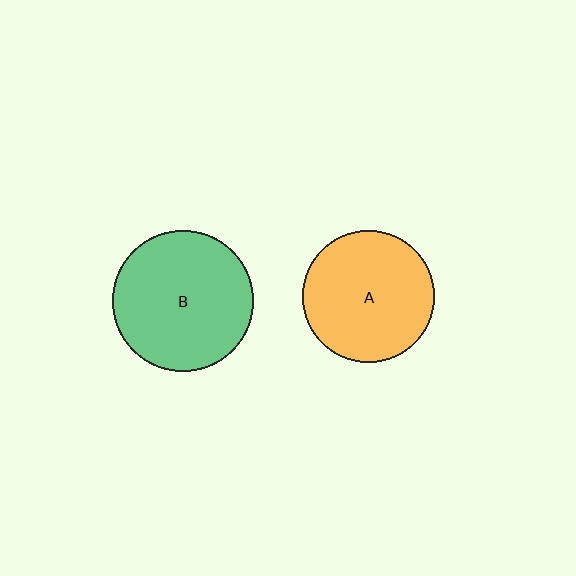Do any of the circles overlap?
No, none of the circles overlap.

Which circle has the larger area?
Circle B (green).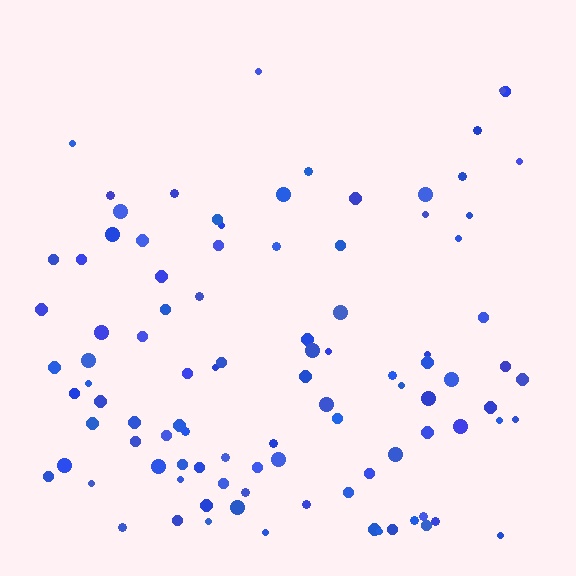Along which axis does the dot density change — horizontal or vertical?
Vertical.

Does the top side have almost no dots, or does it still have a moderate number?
Still a moderate number, just noticeably fewer than the bottom.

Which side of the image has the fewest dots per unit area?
The top.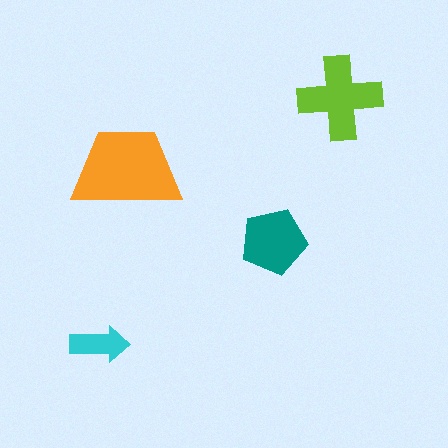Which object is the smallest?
The cyan arrow.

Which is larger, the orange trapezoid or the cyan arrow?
The orange trapezoid.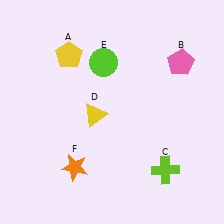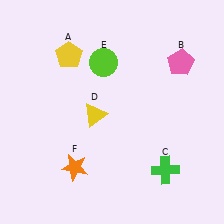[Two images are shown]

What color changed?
The cross (C) changed from lime in Image 1 to green in Image 2.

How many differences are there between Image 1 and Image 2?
There is 1 difference between the two images.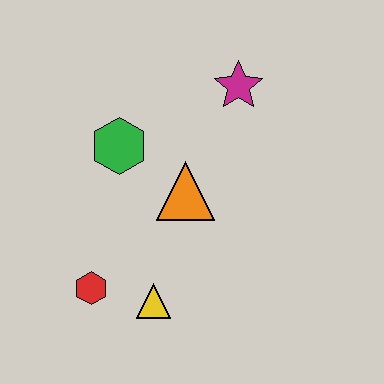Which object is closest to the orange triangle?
The green hexagon is closest to the orange triangle.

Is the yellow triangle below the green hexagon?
Yes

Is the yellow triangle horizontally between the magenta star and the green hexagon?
Yes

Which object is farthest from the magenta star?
The red hexagon is farthest from the magenta star.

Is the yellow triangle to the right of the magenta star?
No